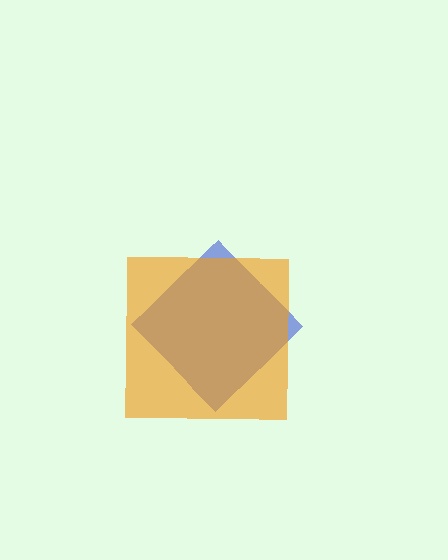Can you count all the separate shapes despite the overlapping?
Yes, there are 2 separate shapes.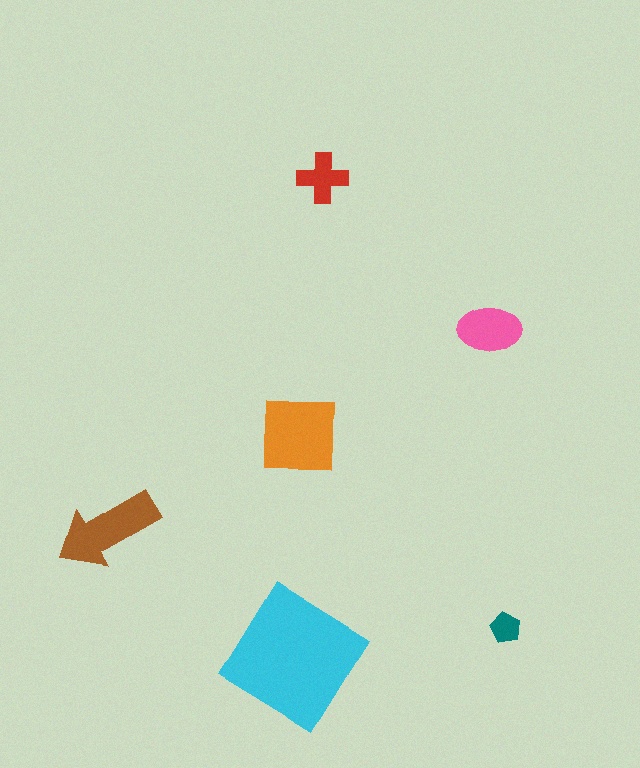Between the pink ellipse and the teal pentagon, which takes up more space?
The pink ellipse.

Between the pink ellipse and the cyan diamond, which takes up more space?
The cyan diamond.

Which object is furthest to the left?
The brown arrow is leftmost.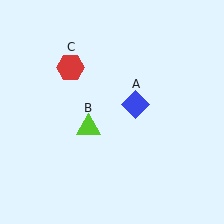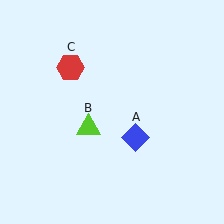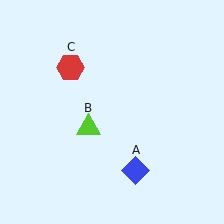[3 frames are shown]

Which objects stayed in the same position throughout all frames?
Lime triangle (object B) and red hexagon (object C) remained stationary.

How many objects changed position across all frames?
1 object changed position: blue diamond (object A).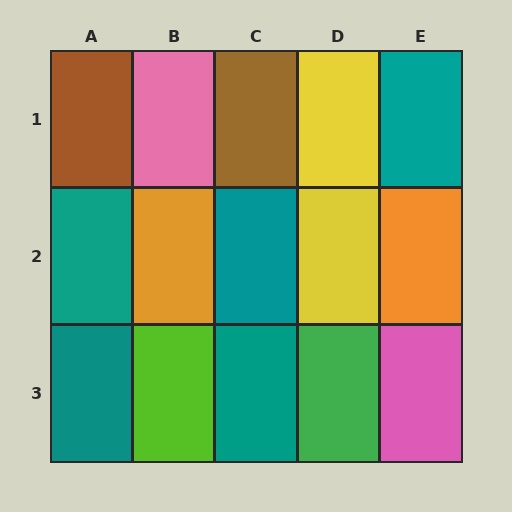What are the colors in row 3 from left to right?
Teal, lime, teal, green, pink.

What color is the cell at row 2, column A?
Teal.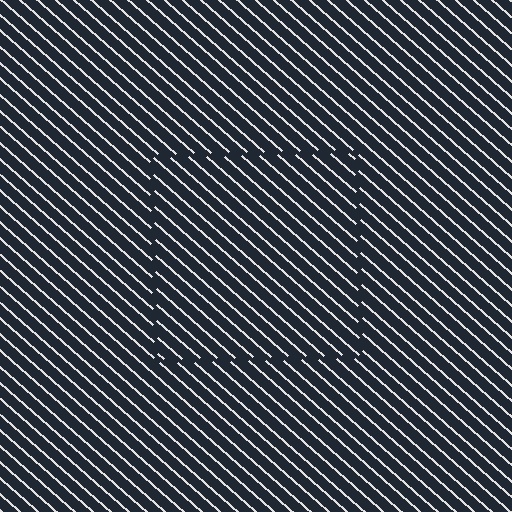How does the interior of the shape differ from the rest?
The interior of the shape contains the same grating, shifted by half a period — the contour is defined by the phase discontinuity where line-ends from the inner and outer gratings abut.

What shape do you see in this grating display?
An illusory square. The interior of the shape contains the same grating, shifted by half a period — the contour is defined by the phase discontinuity where line-ends from the inner and outer gratings abut.